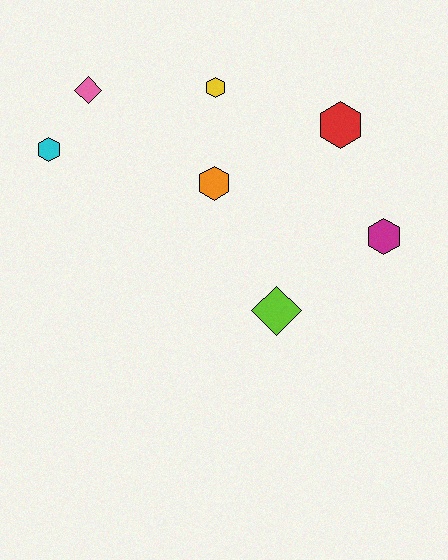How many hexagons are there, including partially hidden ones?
There are 5 hexagons.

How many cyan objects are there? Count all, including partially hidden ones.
There is 1 cyan object.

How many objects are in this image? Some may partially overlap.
There are 7 objects.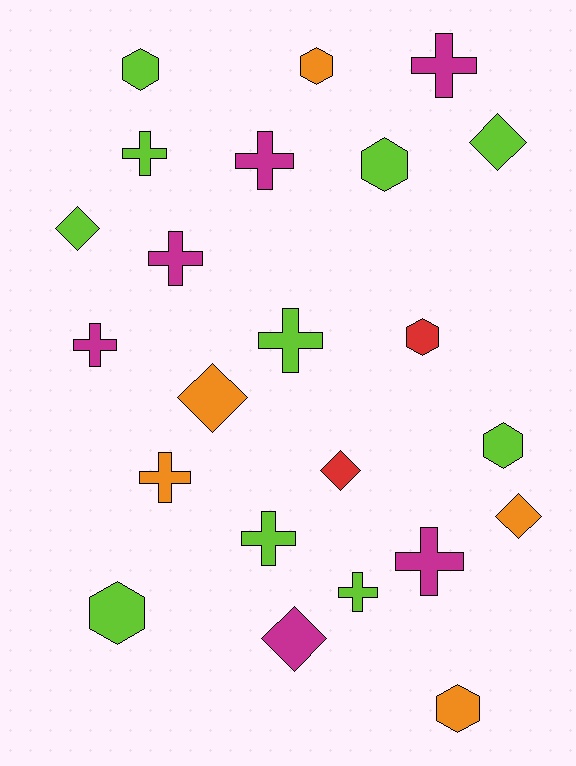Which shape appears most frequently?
Cross, with 10 objects.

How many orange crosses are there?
There is 1 orange cross.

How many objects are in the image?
There are 23 objects.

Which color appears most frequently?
Lime, with 10 objects.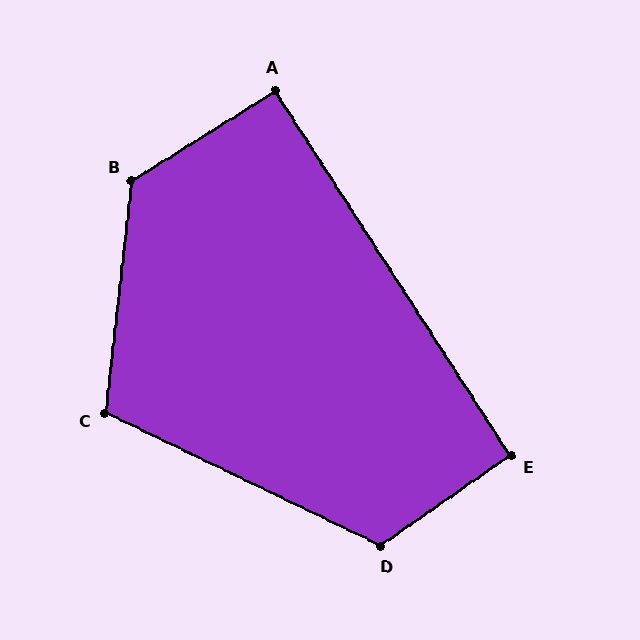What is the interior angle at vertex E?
Approximately 92 degrees (approximately right).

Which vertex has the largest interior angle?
B, at approximately 129 degrees.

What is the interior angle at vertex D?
Approximately 119 degrees (obtuse).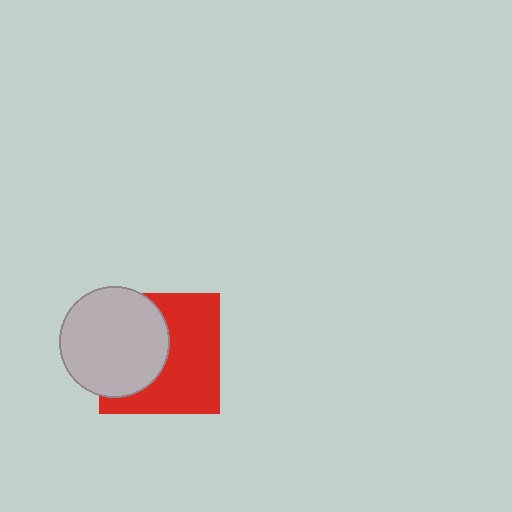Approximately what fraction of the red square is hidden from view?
Roughly 44% of the red square is hidden behind the light gray circle.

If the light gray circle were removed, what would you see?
You would see the complete red square.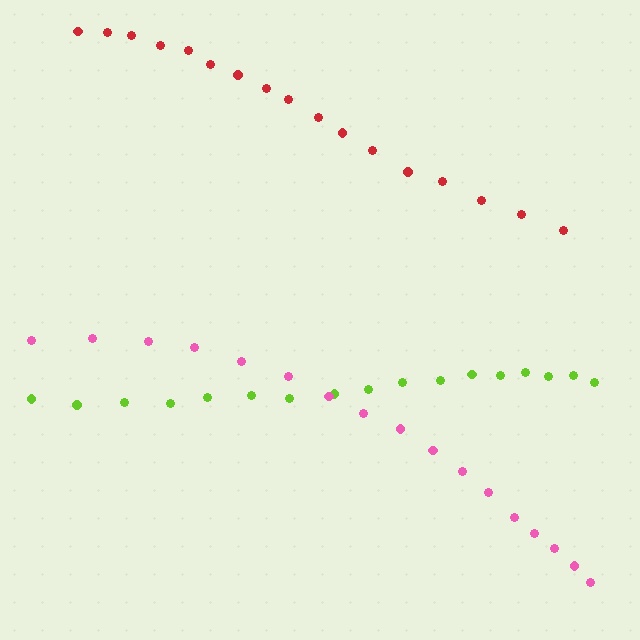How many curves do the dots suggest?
There are 3 distinct paths.